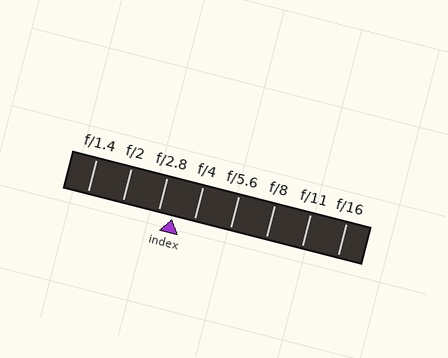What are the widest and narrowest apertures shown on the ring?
The widest aperture shown is f/1.4 and the narrowest is f/16.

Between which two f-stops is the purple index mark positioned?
The index mark is between f/2.8 and f/4.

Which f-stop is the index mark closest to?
The index mark is closest to f/2.8.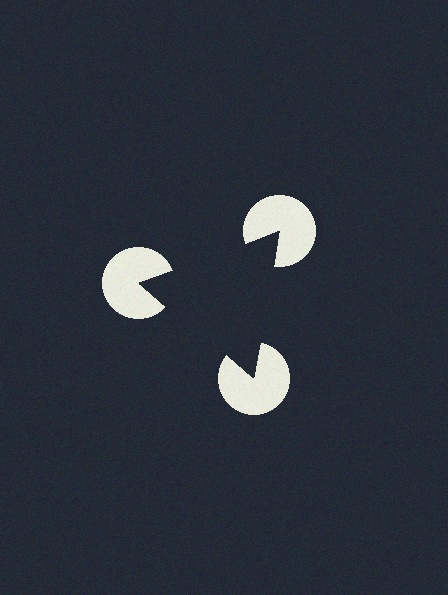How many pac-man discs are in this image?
There are 3 — one at each vertex of the illusory triangle.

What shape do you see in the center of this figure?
An illusory triangle — its edges are inferred from the aligned wedge cuts in the pac-man discs, not physically drawn.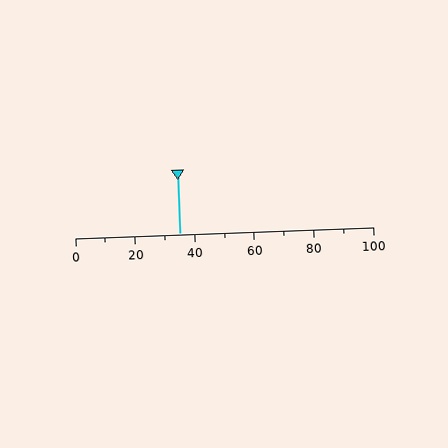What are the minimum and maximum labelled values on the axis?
The axis runs from 0 to 100.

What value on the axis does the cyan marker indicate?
The marker indicates approximately 35.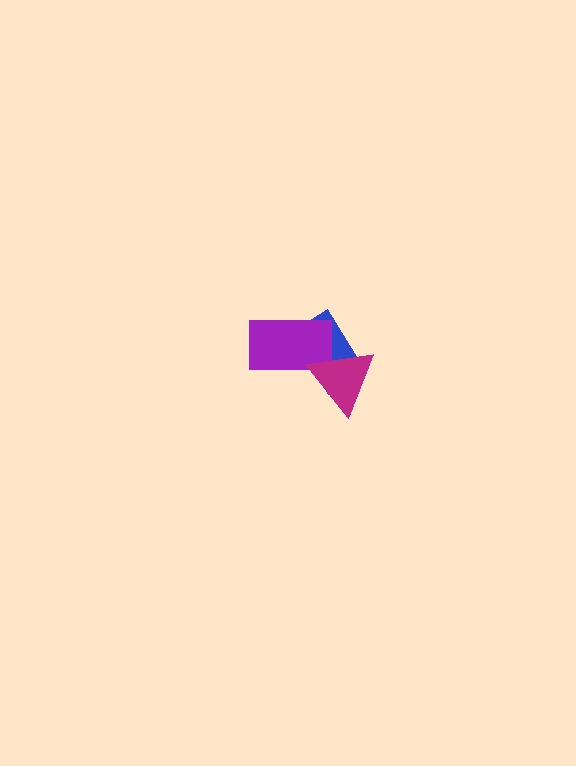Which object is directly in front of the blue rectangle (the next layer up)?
The purple rectangle is directly in front of the blue rectangle.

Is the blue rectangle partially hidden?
Yes, it is partially covered by another shape.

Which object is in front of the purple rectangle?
The magenta triangle is in front of the purple rectangle.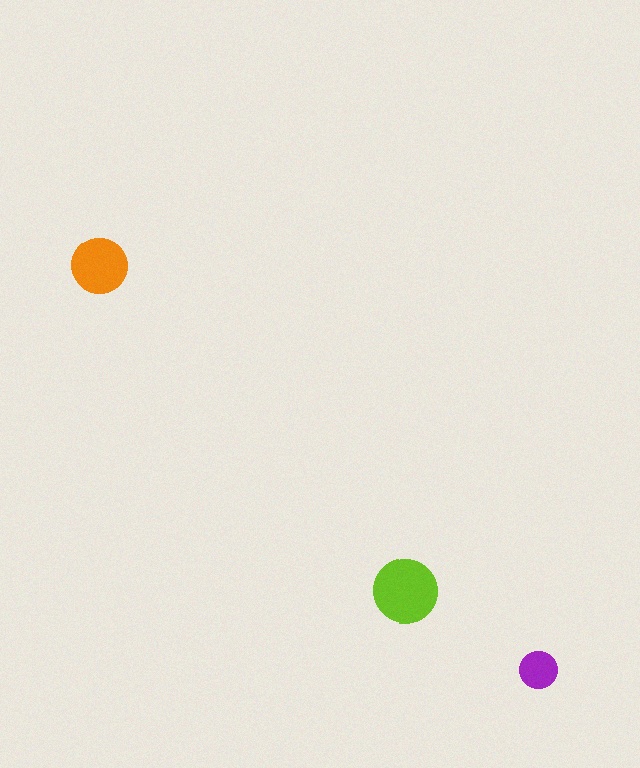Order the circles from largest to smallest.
the lime one, the orange one, the purple one.